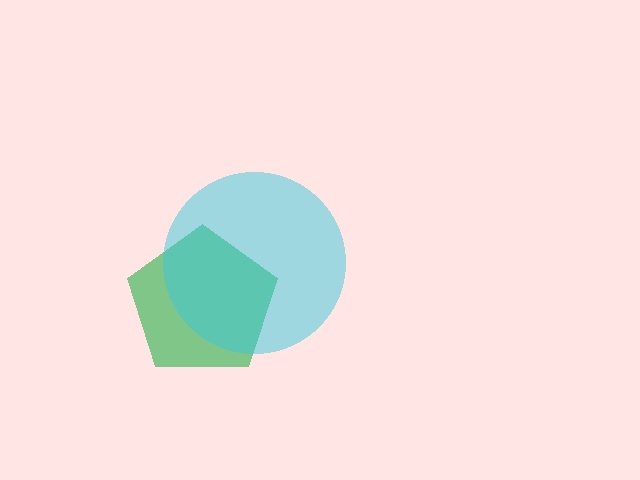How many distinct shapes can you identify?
There are 2 distinct shapes: a green pentagon, a cyan circle.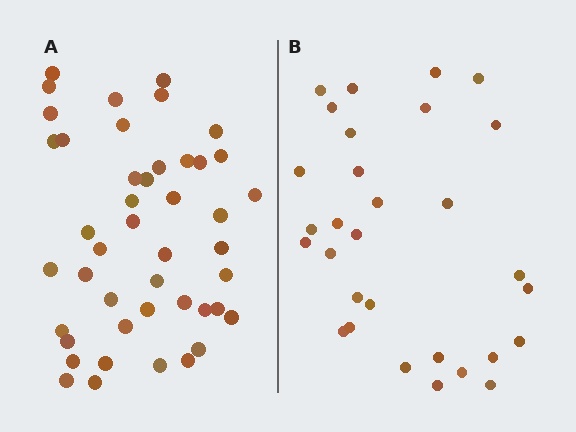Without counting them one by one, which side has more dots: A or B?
Region A (the left region) has more dots.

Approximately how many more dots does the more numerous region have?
Region A has approximately 15 more dots than region B.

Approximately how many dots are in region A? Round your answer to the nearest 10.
About 40 dots. (The exact count is 45, which rounds to 40.)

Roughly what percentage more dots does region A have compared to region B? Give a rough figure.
About 50% more.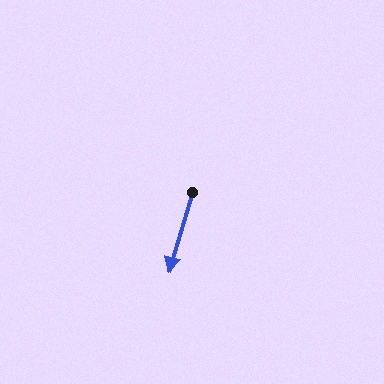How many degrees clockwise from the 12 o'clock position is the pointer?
Approximately 196 degrees.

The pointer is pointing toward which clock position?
Roughly 7 o'clock.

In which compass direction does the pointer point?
South.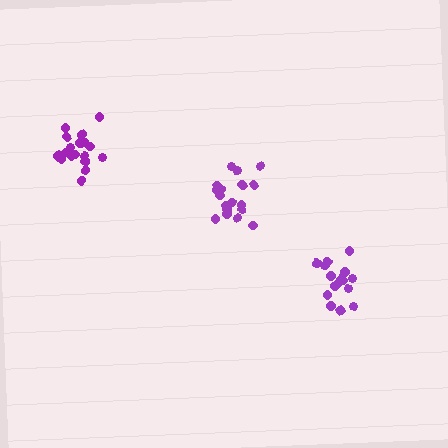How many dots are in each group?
Group 1: 18 dots, Group 2: 17 dots, Group 3: 18 dots (53 total).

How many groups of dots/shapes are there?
There are 3 groups.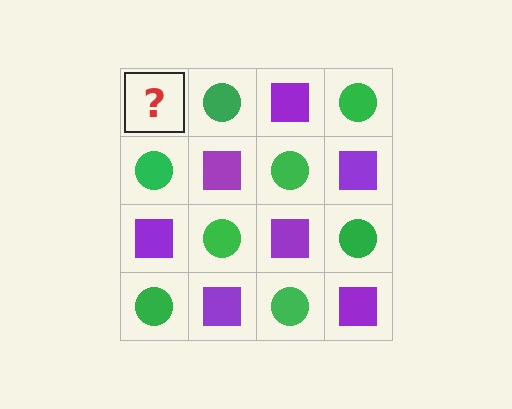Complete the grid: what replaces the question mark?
The question mark should be replaced with a purple square.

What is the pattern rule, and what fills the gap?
The rule is that it alternates purple square and green circle in a checkerboard pattern. The gap should be filled with a purple square.